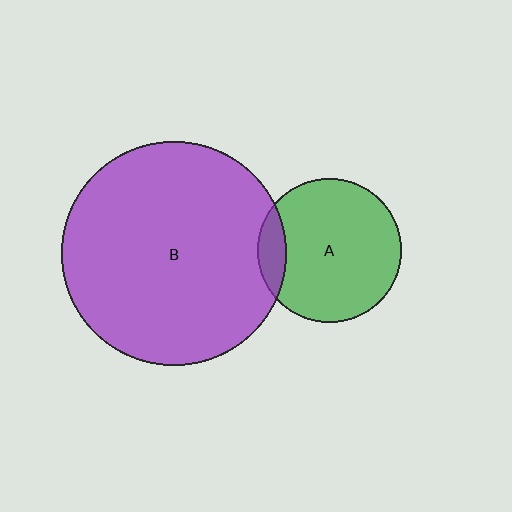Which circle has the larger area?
Circle B (purple).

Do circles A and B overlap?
Yes.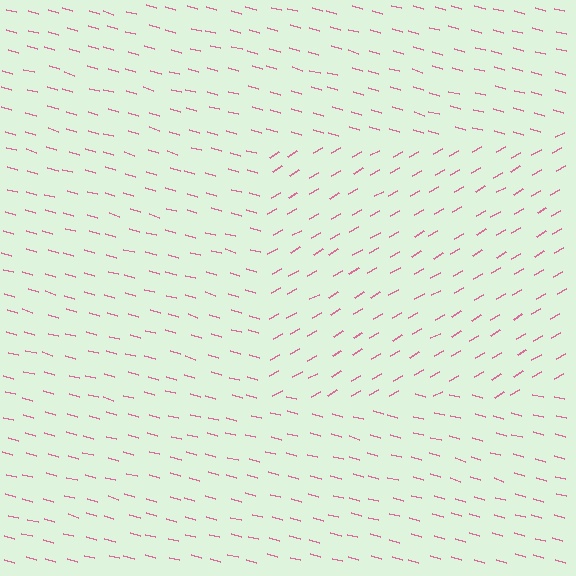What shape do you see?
I see a rectangle.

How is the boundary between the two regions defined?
The boundary is defined purely by a change in line orientation (approximately 45 degrees difference). All lines are the same color and thickness.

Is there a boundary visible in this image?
Yes, there is a texture boundary formed by a change in line orientation.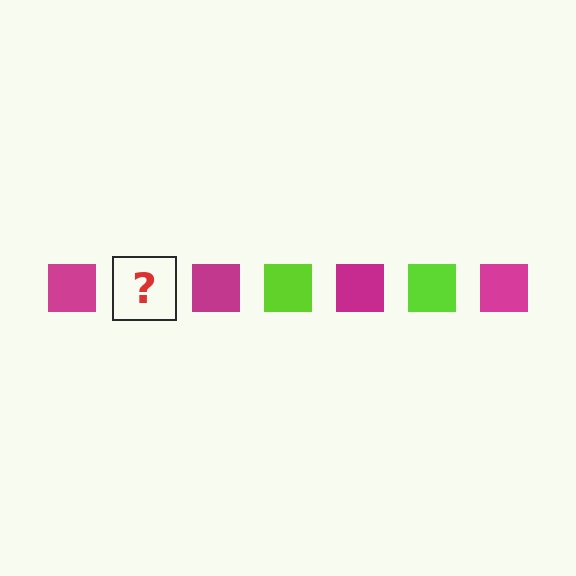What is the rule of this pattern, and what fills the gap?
The rule is that the pattern cycles through magenta, lime squares. The gap should be filled with a lime square.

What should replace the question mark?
The question mark should be replaced with a lime square.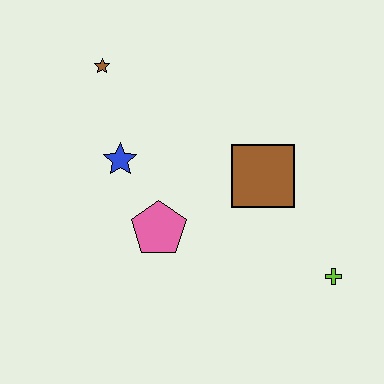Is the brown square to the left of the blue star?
No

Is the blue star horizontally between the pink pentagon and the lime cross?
No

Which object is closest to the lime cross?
The brown square is closest to the lime cross.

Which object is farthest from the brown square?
The brown star is farthest from the brown square.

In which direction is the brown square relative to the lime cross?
The brown square is above the lime cross.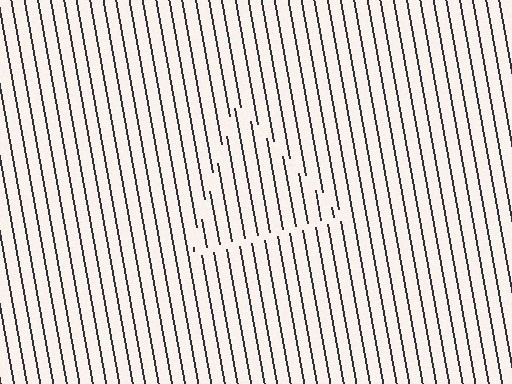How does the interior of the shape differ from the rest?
The interior of the shape contains the same grating, shifted by half a period — the contour is defined by the phase discontinuity where line-ends from the inner and outer gratings abut.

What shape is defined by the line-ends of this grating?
An illusory triangle. The interior of the shape contains the same grating, shifted by half a period — the contour is defined by the phase discontinuity where line-ends from the inner and outer gratings abut.